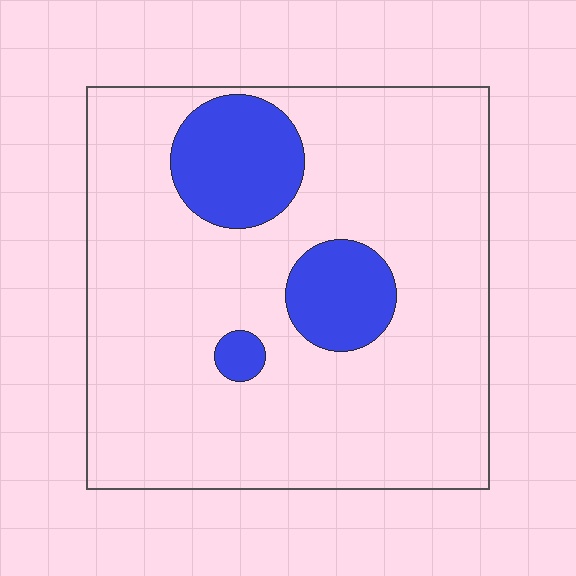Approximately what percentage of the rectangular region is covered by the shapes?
Approximately 15%.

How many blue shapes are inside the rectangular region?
3.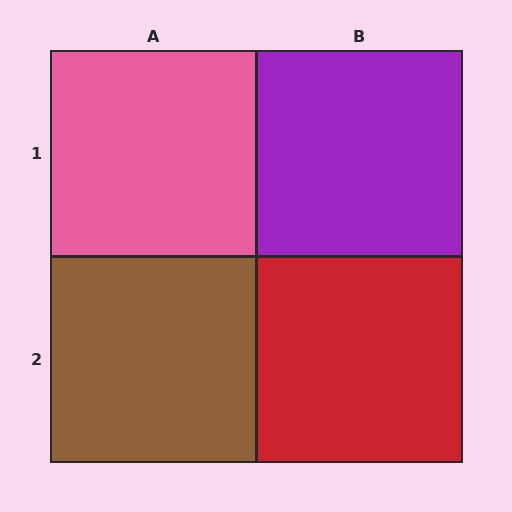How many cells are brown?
1 cell is brown.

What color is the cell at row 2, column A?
Brown.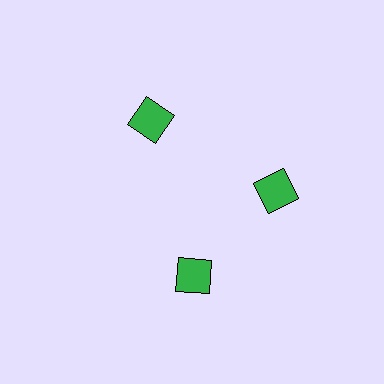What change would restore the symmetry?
The symmetry would be restored by rotating it back into even spacing with its neighbors so that all 3 squares sit at equal angles and equal distance from the center.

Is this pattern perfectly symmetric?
No. The 3 green squares are arranged in a ring, but one element near the 7 o'clock position is rotated out of alignment along the ring, breaking the 3-fold rotational symmetry.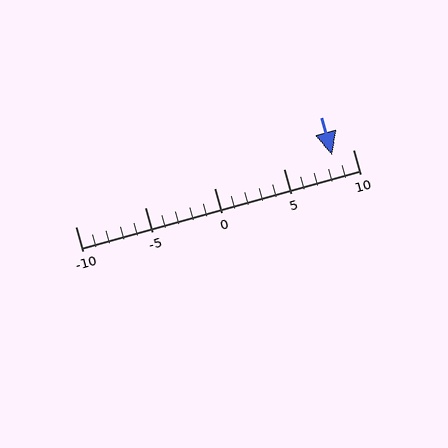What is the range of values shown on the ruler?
The ruler shows values from -10 to 10.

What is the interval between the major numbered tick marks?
The major tick marks are spaced 5 units apart.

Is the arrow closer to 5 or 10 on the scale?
The arrow is closer to 10.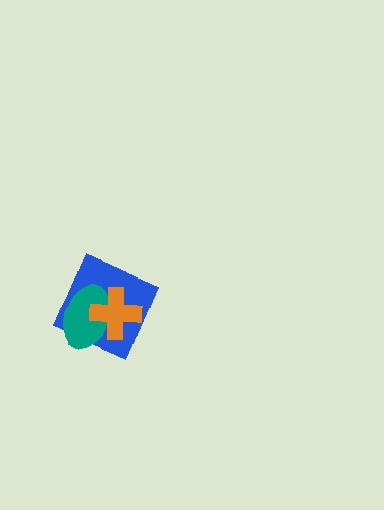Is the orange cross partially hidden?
No, no other shape covers it.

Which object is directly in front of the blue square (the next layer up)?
The teal ellipse is directly in front of the blue square.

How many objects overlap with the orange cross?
2 objects overlap with the orange cross.